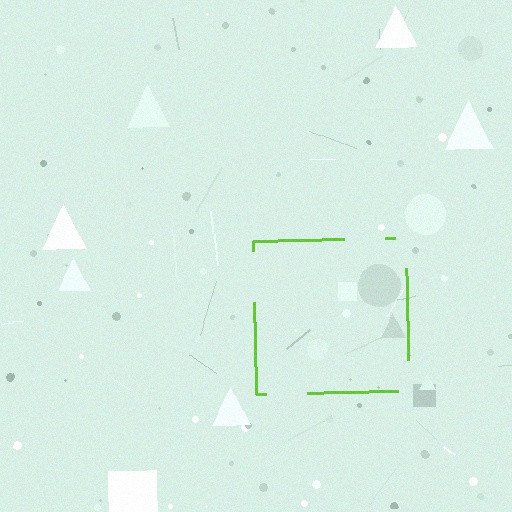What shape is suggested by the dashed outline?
The dashed outline suggests a square.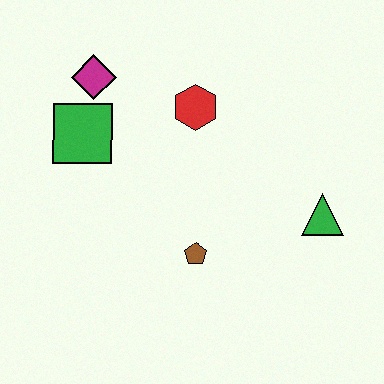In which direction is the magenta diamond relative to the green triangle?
The magenta diamond is to the left of the green triangle.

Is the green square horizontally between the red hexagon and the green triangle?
No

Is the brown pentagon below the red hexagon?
Yes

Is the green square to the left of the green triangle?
Yes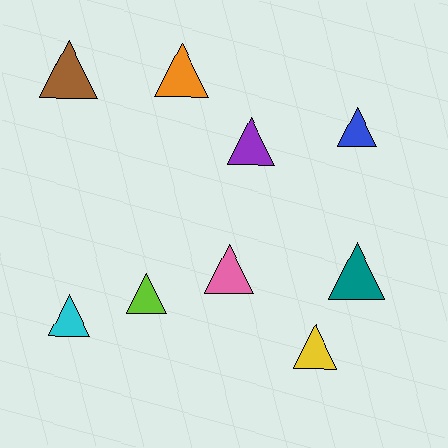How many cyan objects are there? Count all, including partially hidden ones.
There is 1 cyan object.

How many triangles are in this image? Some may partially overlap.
There are 9 triangles.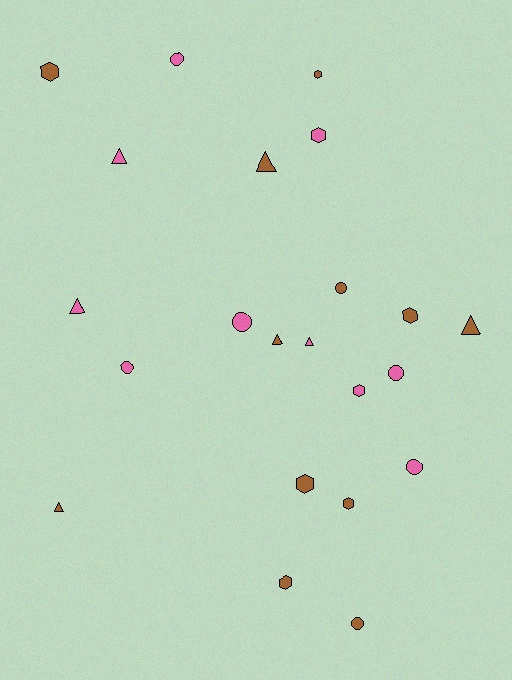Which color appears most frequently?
Brown, with 12 objects.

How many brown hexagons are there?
There are 6 brown hexagons.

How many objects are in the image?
There are 22 objects.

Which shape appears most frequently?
Hexagon, with 8 objects.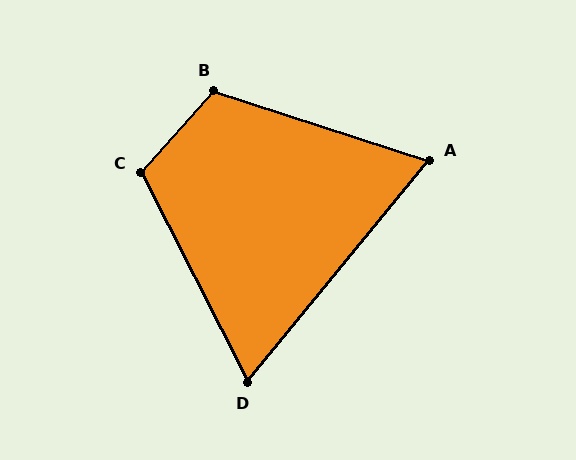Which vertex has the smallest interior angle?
D, at approximately 66 degrees.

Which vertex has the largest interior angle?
B, at approximately 114 degrees.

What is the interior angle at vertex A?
Approximately 69 degrees (acute).